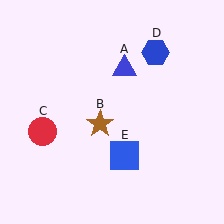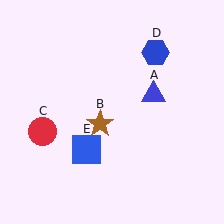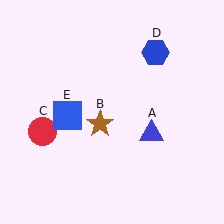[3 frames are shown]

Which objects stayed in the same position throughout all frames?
Brown star (object B) and red circle (object C) and blue hexagon (object D) remained stationary.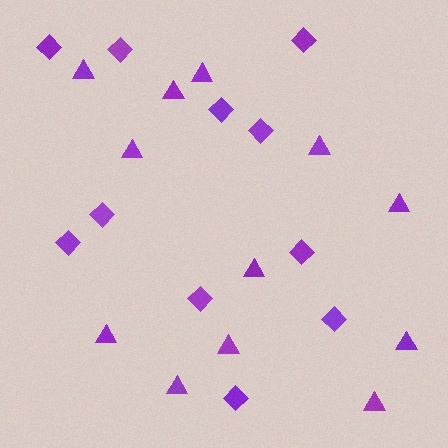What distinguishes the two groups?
There are 2 groups: one group of diamonds (11) and one group of triangles (12).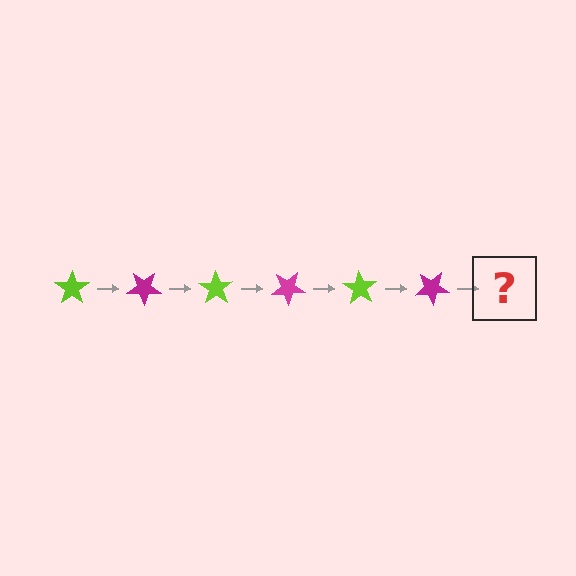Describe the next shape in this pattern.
It should be a lime star, rotated 210 degrees from the start.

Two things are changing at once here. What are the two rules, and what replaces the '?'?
The two rules are that it rotates 35 degrees each step and the color cycles through lime and magenta. The '?' should be a lime star, rotated 210 degrees from the start.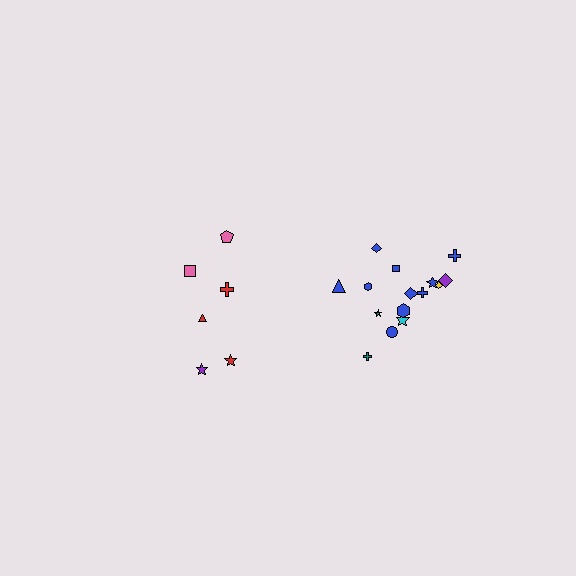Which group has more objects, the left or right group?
The right group.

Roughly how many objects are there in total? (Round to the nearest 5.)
Roughly 20 objects in total.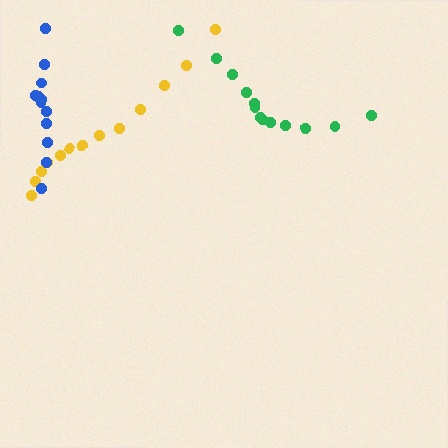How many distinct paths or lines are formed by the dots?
There are 3 distinct paths.